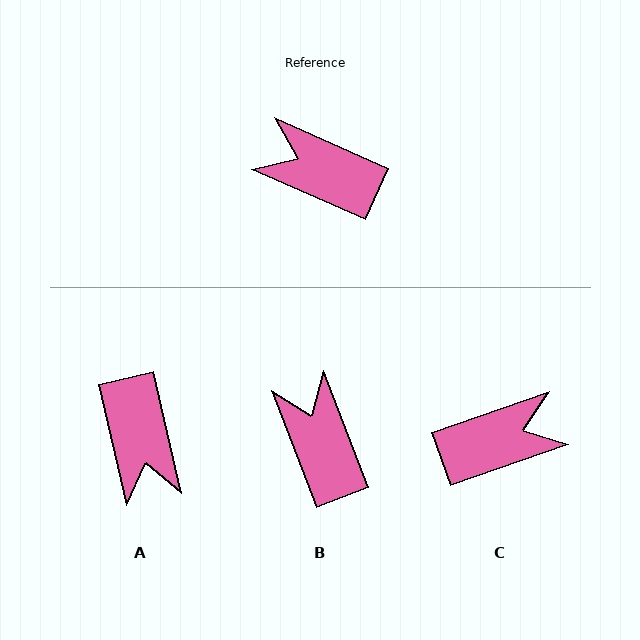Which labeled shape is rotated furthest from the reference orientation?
C, about 137 degrees away.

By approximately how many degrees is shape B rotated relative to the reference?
Approximately 45 degrees clockwise.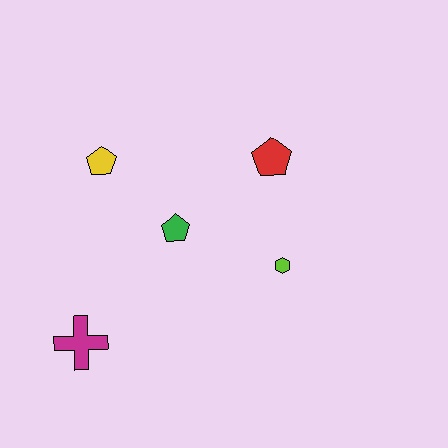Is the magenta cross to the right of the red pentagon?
No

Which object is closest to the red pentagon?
The lime hexagon is closest to the red pentagon.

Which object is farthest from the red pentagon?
The magenta cross is farthest from the red pentagon.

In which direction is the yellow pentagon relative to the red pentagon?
The yellow pentagon is to the left of the red pentagon.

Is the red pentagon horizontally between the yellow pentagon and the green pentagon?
No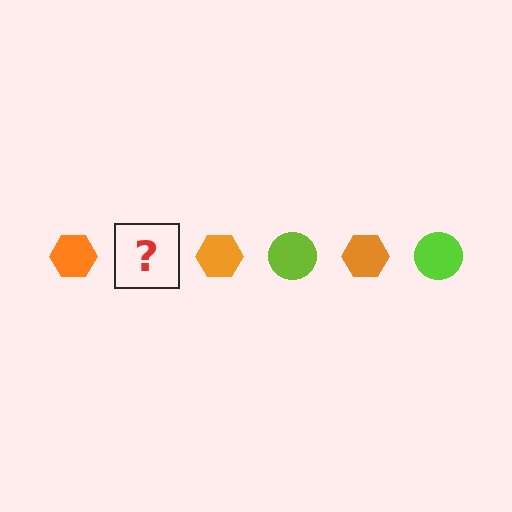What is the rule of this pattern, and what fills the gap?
The rule is that the pattern alternates between orange hexagon and lime circle. The gap should be filled with a lime circle.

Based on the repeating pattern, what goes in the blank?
The blank should be a lime circle.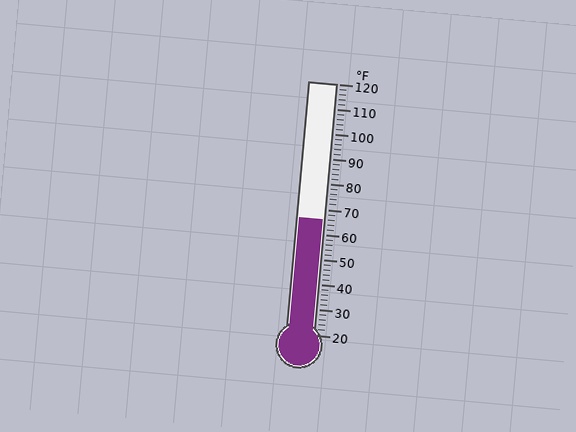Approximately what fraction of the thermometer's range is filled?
The thermometer is filled to approximately 45% of its range.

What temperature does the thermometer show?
The thermometer shows approximately 66°F.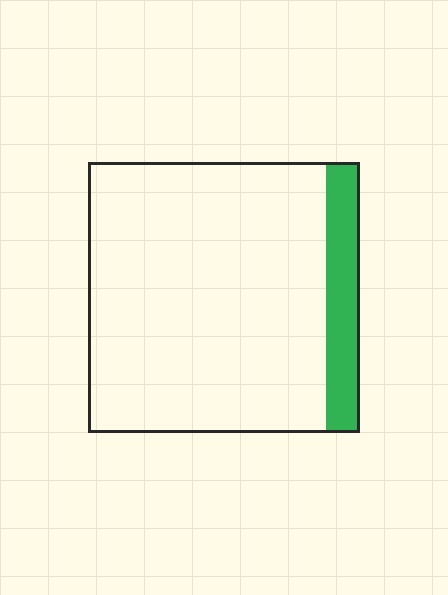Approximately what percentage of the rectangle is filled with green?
Approximately 10%.